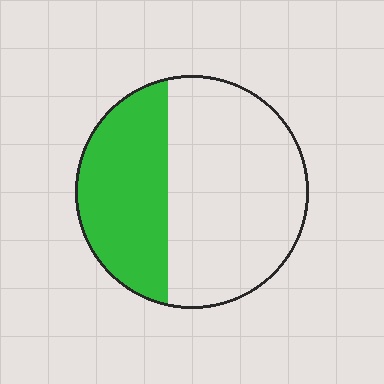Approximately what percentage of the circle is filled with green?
Approximately 35%.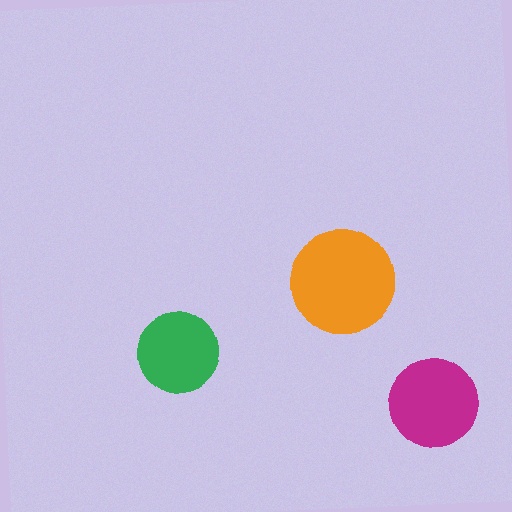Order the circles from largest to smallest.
the orange one, the magenta one, the green one.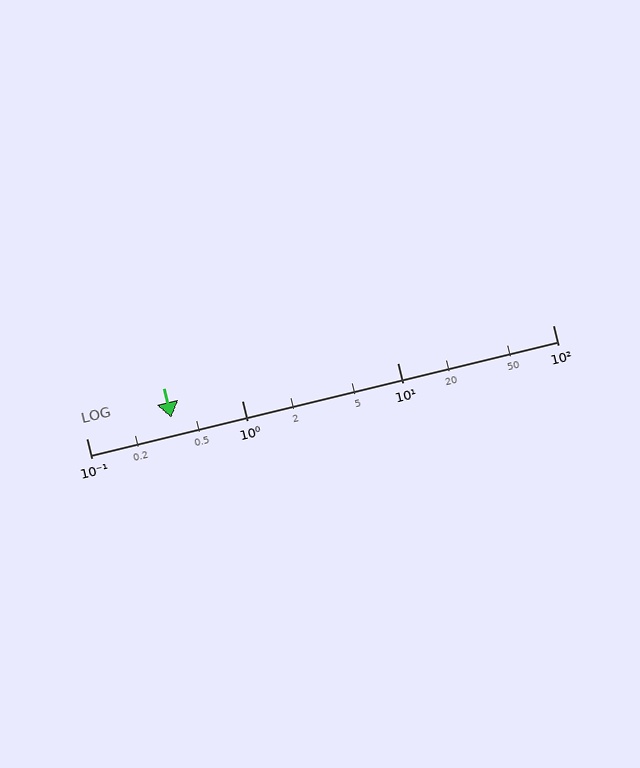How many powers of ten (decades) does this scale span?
The scale spans 3 decades, from 0.1 to 100.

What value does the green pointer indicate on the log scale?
The pointer indicates approximately 0.35.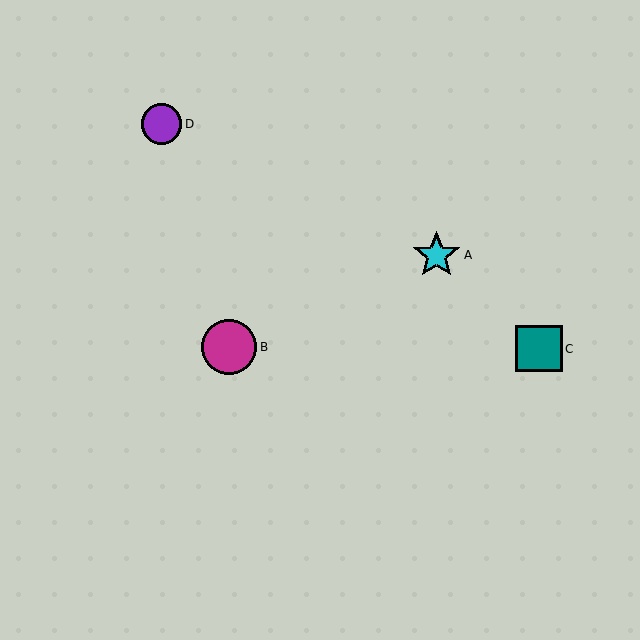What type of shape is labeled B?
Shape B is a magenta circle.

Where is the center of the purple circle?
The center of the purple circle is at (162, 124).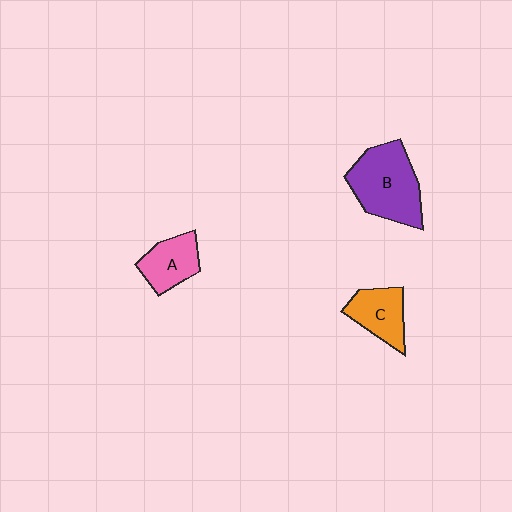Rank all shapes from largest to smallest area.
From largest to smallest: B (purple), C (orange), A (pink).